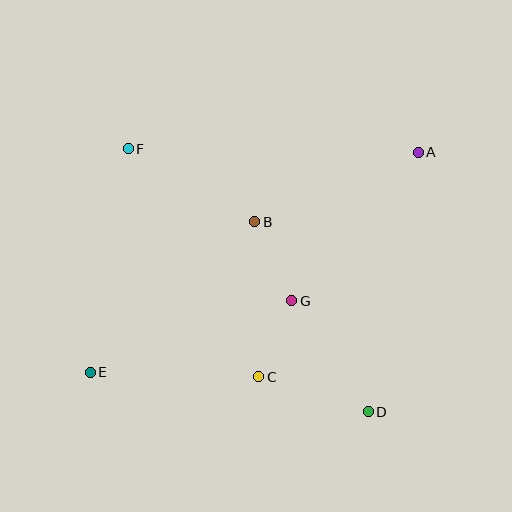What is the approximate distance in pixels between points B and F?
The distance between B and F is approximately 146 pixels.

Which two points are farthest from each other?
Points A and E are farthest from each other.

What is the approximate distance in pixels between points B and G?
The distance between B and G is approximately 87 pixels.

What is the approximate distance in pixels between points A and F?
The distance between A and F is approximately 290 pixels.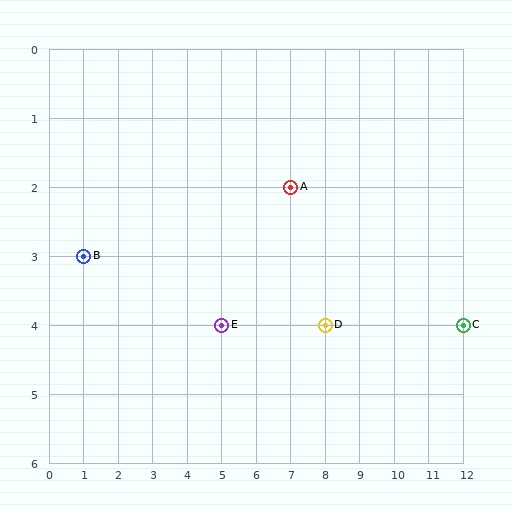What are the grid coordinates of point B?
Point B is at grid coordinates (1, 3).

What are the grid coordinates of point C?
Point C is at grid coordinates (12, 4).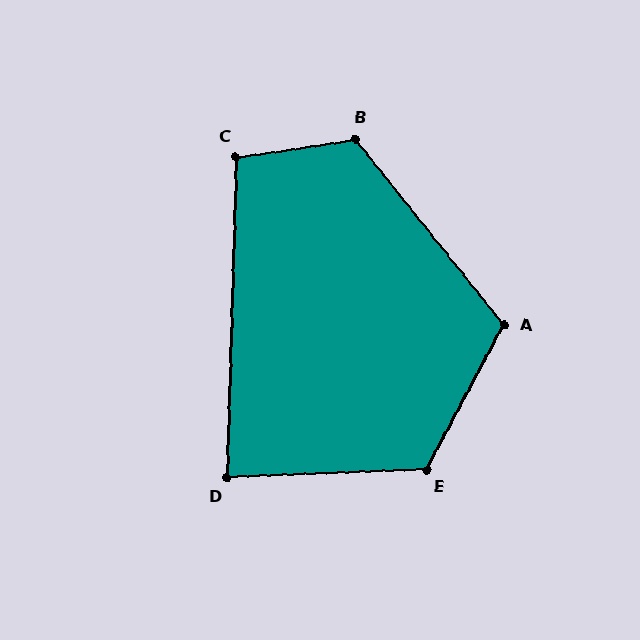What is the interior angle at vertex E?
Approximately 120 degrees (obtuse).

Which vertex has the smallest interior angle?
D, at approximately 86 degrees.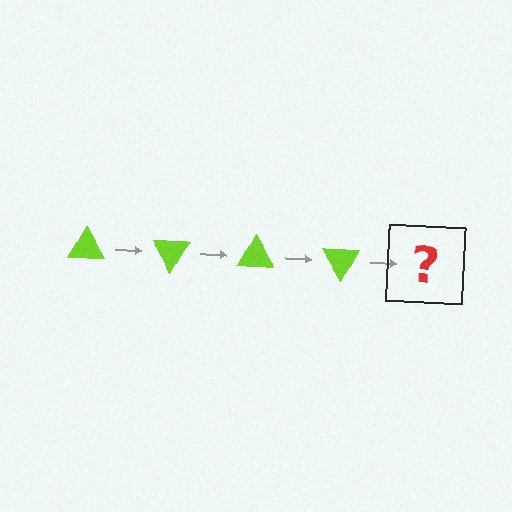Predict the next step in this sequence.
The next step is a lime triangle rotated 240 degrees.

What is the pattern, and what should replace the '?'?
The pattern is that the triangle rotates 60 degrees each step. The '?' should be a lime triangle rotated 240 degrees.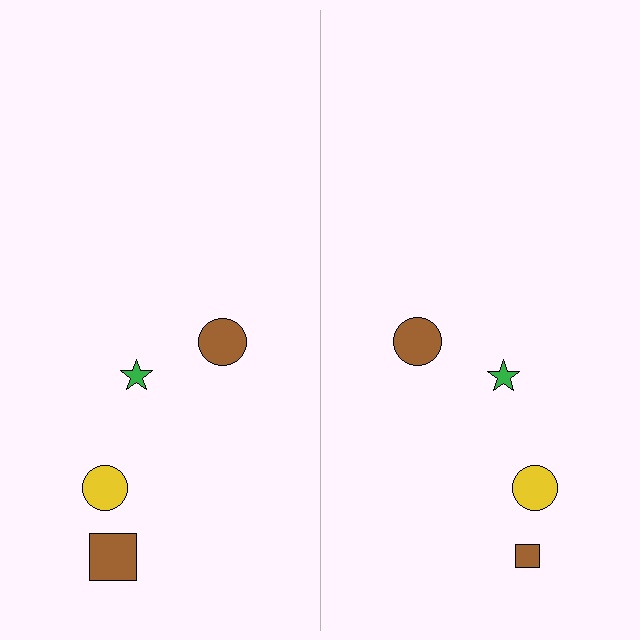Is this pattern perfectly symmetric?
No, the pattern is not perfectly symmetric. The brown square on the right side has a different size than its mirror counterpart.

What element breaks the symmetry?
The brown square on the right side has a different size than its mirror counterpart.